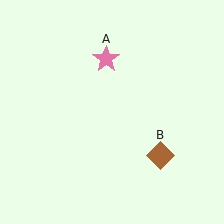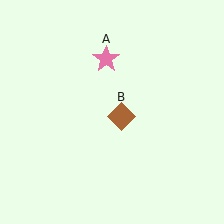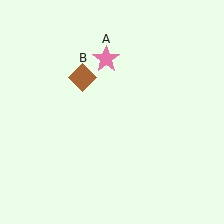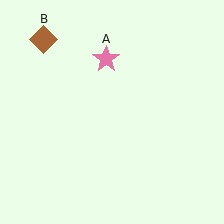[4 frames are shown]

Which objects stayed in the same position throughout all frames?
Pink star (object A) remained stationary.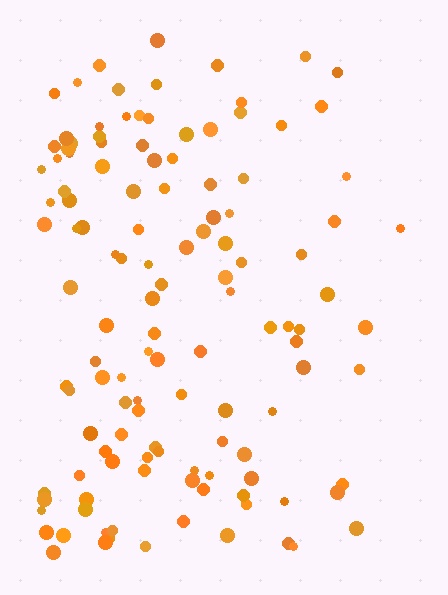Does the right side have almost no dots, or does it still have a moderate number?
Still a moderate number, just noticeably fewer than the left.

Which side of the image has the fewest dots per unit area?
The right.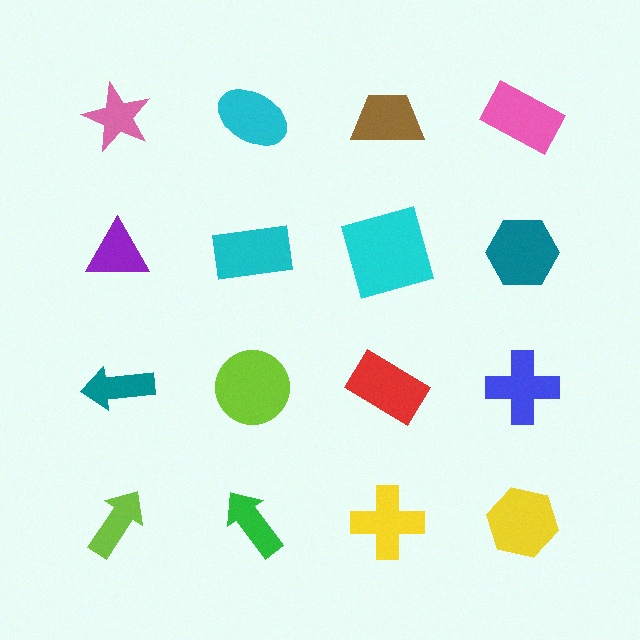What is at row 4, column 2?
A green arrow.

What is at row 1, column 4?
A pink rectangle.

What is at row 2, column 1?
A purple triangle.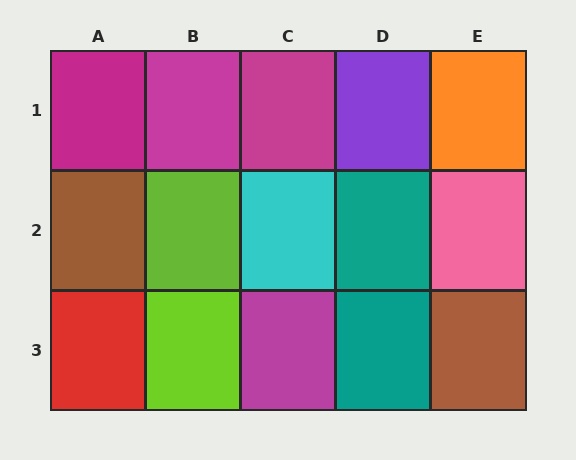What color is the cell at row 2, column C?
Cyan.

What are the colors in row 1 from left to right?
Magenta, magenta, magenta, purple, orange.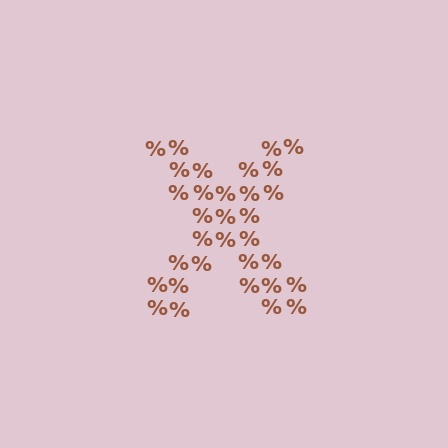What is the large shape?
The large shape is the letter X.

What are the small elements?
The small elements are percent signs.